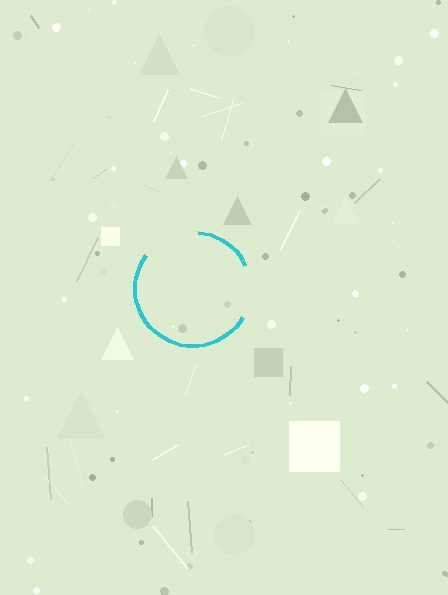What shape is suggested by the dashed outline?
The dashed outline suggests a circle.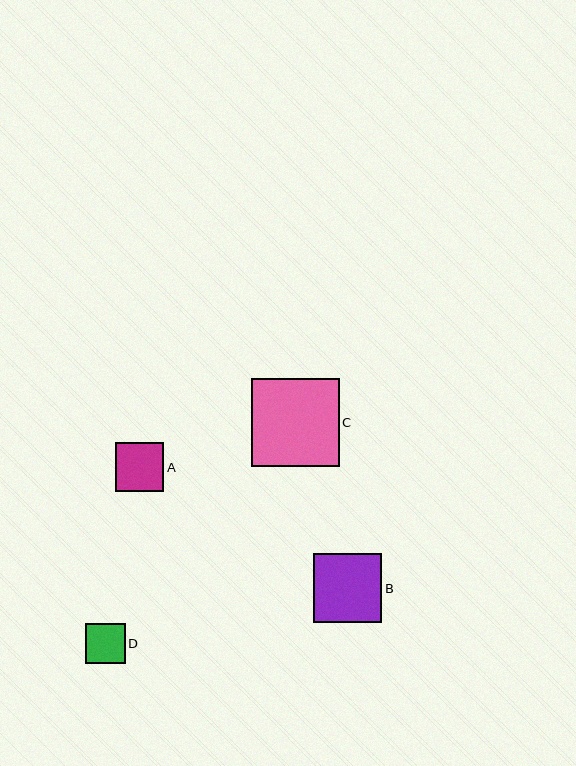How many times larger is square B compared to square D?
Square B is approximately 1.7 times the size of square D.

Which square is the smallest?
Square D is the smallest with a size of approximately 40 pixels.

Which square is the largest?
Square C is the largest with a size of approximately 88 pixels.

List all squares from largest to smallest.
From largest to smallest: C, B, A, D.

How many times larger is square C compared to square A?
Square C is approximately 1.8 times the size of square A.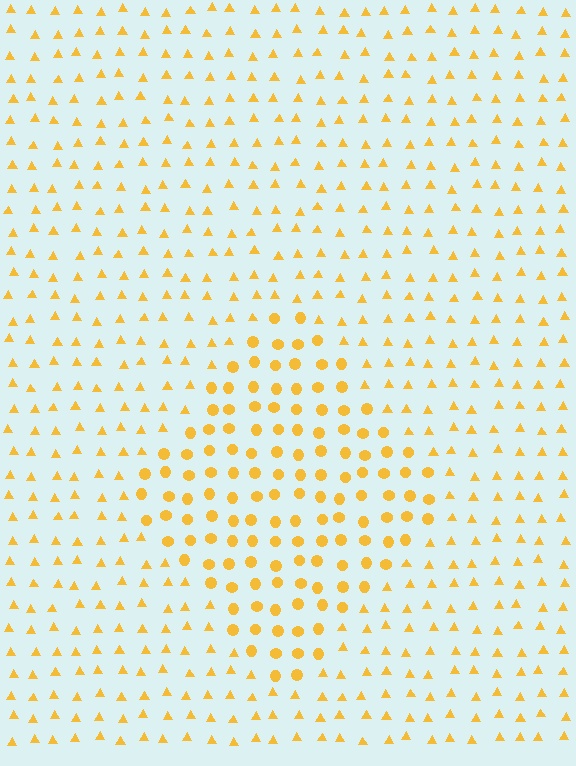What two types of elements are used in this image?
The image uses circles inside the diamond region and triangles outside it.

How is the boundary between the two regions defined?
The boundary is defined by a change in element shape: circles inside vs. triangles outside. All elements share the same color and spacing.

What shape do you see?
I see a diamond.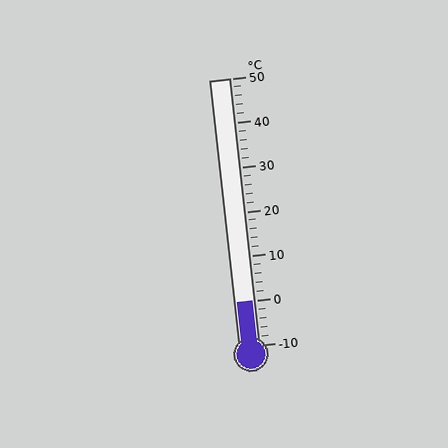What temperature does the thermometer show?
The thermometer shows approximately 0°C.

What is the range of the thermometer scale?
The thermometer scale ranges from -10°C to 50°C.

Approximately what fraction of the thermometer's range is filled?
The thermometer is filled to approximately 15% of its range.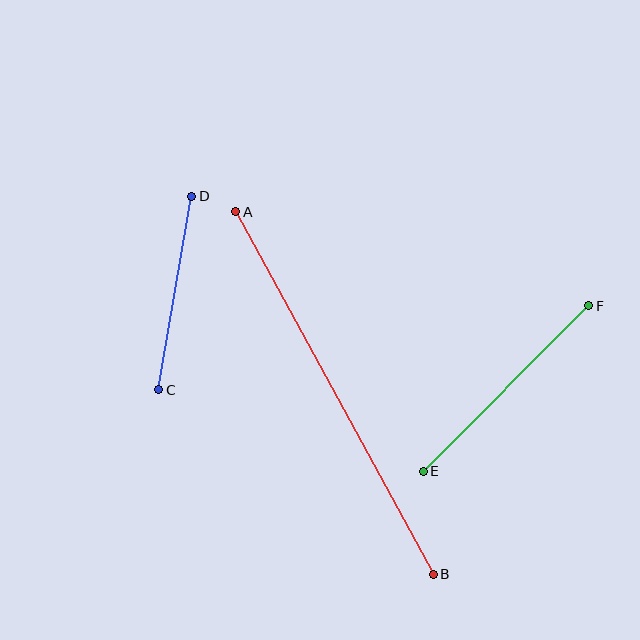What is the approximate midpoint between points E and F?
The midpoint is at approximately (506, 388) pixels.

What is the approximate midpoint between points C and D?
The midpoint is at approximately (175, 293) pixels.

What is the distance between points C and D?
The distance is approximately 196 pixels.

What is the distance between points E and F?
The distance is approximately 234 pixels.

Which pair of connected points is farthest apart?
Points A and B are farthest apart.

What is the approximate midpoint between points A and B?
The midpoint is at approximately (335, 393) pixels.